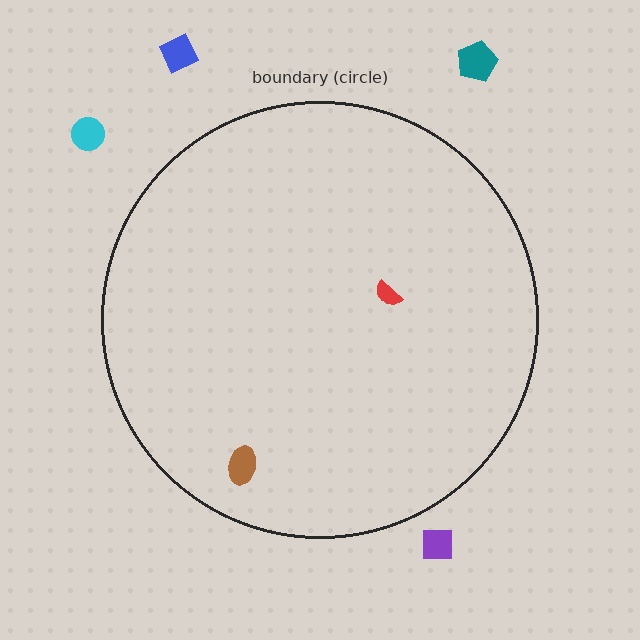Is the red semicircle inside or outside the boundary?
Inside.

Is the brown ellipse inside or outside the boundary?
Inside.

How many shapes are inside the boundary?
2 inside, 4 outside.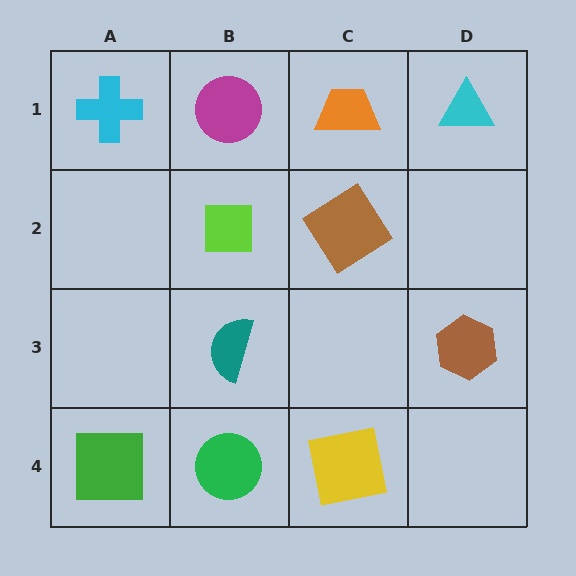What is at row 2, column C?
A brown diamond.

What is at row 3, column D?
A brown hexagon.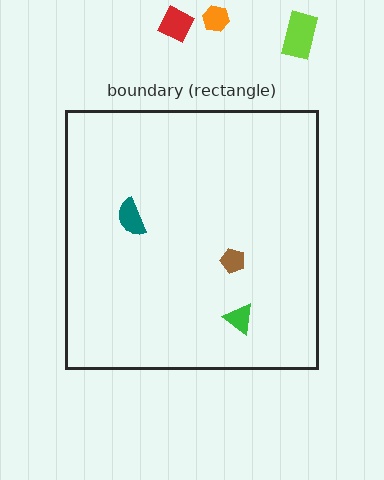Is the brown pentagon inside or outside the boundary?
Inside.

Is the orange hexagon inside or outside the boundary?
Outside.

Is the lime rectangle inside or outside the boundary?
Outside.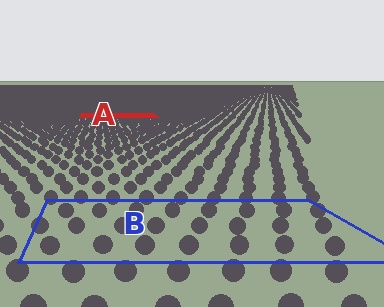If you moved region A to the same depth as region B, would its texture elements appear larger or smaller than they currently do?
They would appear larger. At a closer depth, the same texture elements are projected at a bigger on-screen size.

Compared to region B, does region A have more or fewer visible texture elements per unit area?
Region A has more texture elements per unit area — they are packed more densely because it is farther away.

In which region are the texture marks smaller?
The texture marks are smaller in region A, because it is farther away.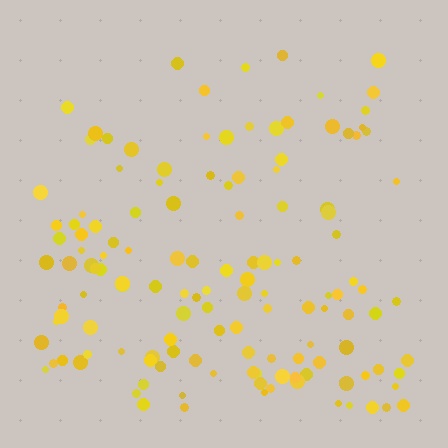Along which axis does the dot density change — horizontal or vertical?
Vertical.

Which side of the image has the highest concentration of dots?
The bottom.